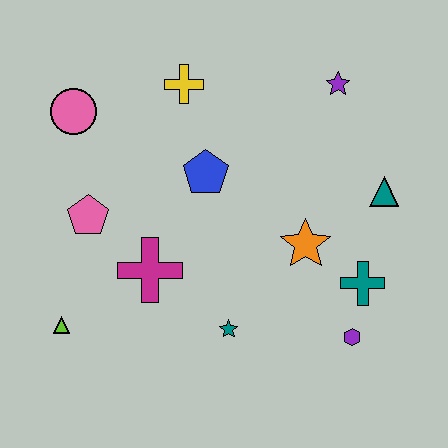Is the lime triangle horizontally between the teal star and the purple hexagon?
No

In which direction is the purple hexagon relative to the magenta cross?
The purple hexagon is to the right of the magenta cross.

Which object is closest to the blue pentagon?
The yellow cross is closest to the blue pentagon.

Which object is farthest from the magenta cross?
The purple star is farthest from the magenta cross.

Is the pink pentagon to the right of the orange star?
No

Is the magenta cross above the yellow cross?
No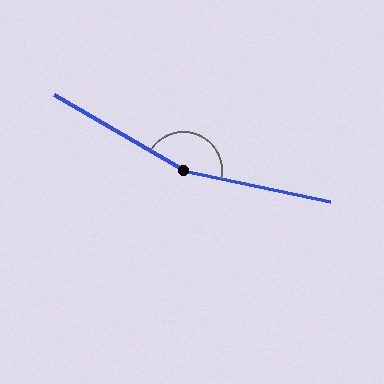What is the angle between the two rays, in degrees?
Approximately 162 degrees.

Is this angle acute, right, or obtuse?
It is obtuse.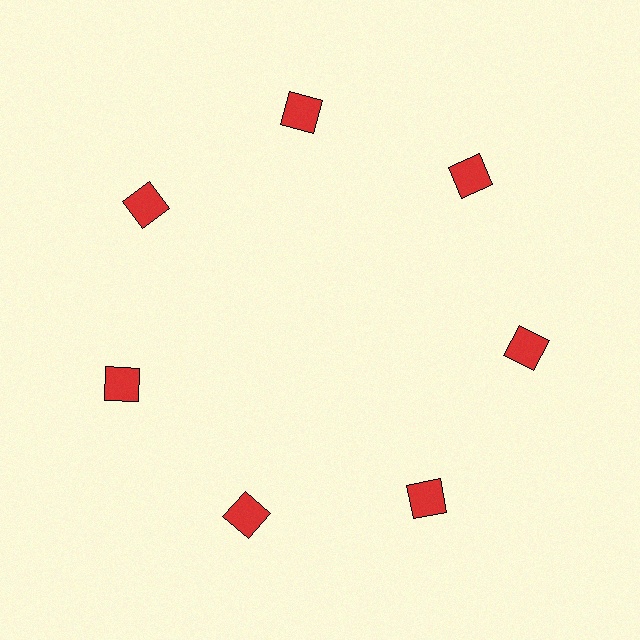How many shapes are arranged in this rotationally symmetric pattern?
There are 7 shapes, arranged in 7 groups of 1.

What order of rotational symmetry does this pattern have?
This pattern has 7-fold rotational symmetry.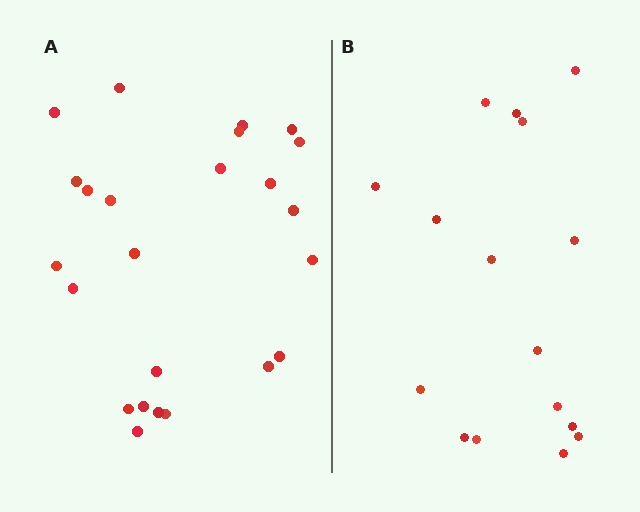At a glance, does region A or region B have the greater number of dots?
Region A (the left region) has more dots.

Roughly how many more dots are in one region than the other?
Region A has roughly 8 or so more dots than region B.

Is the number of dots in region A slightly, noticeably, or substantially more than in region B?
Region A has substantially more. The ratio is roughly 1.5 to 1.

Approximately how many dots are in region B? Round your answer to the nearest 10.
About 20 dots. (The exact count is 16, which rounds to 20.)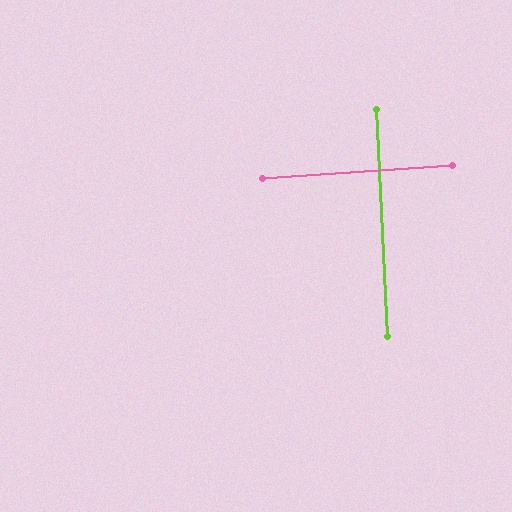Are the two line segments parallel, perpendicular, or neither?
Perpendicular — they meet at approximately 89°.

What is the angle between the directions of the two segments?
Approximately 89 degrees.